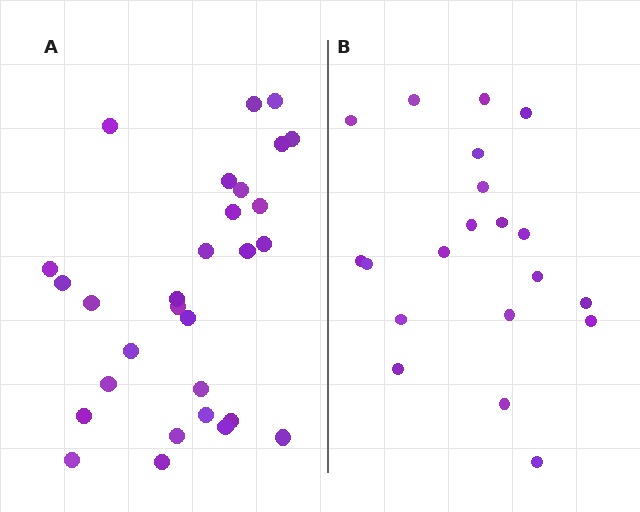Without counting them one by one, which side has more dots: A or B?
Region A (the left region) has more dots.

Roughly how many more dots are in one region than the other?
Region A has roughly 8 or so more dots than region B.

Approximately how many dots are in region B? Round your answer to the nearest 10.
About 20 dots.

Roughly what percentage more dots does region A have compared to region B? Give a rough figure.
About 45% more.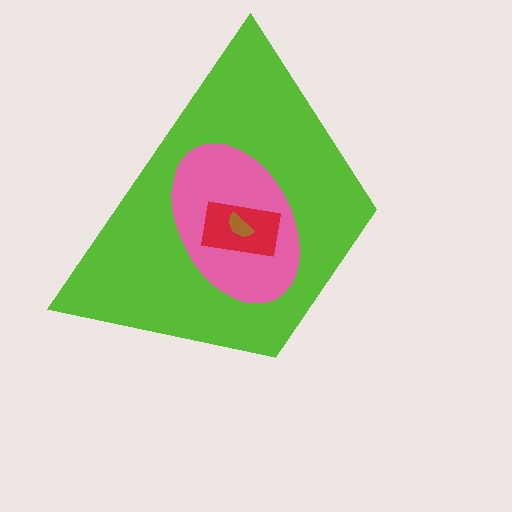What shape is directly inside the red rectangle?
The brown semicircle.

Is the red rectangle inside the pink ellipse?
Yes.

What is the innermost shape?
The brown semicircle.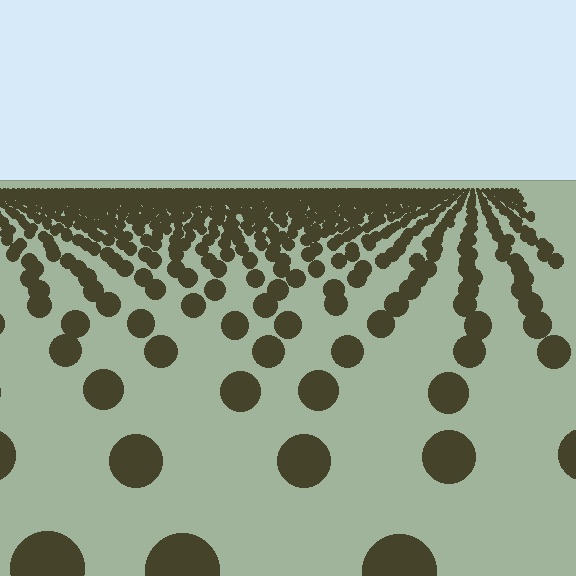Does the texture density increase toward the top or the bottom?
Density increases toward the top.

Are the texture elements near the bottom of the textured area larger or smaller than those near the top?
Larger. Near the bottom, elements are closer to the viewer and appear at a bigger on-screen size.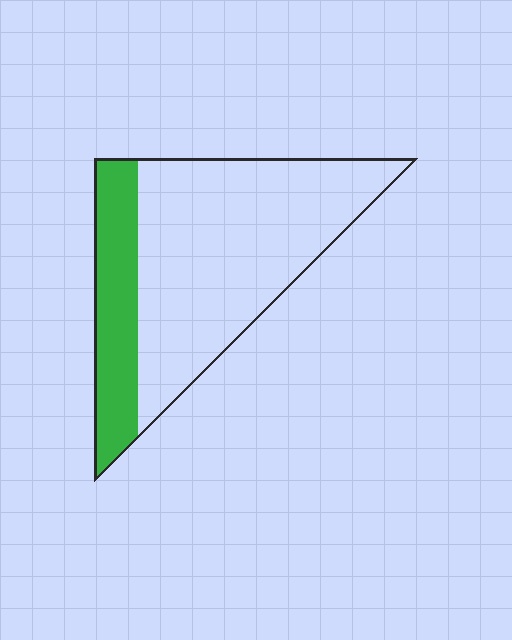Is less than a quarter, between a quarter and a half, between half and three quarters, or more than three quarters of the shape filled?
Between a quarter and a half.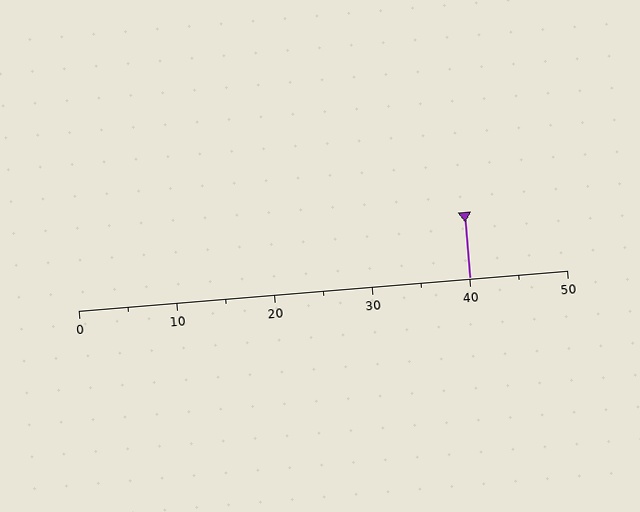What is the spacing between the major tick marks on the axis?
The major ticks are spaced 10 apart.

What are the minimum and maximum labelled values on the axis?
The axis runs from 0 to 50.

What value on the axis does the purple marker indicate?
The marker indicates approximately 40.